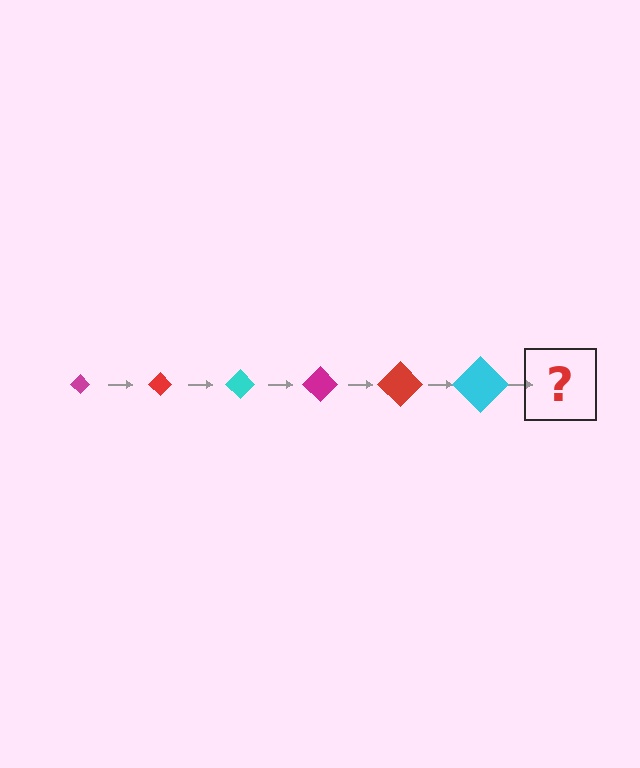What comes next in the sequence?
The next element should be a magenta diamond, larger than the previous one.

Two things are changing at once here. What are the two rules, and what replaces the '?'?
The two rules are that the diamond grows larger each step and the color cycles through magenta, red, and cyan. The '?' should be a magenta diamond, larger than the previous one.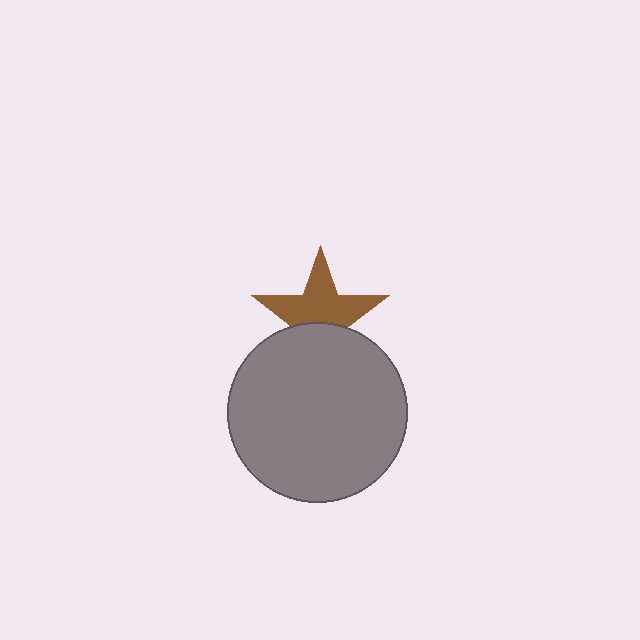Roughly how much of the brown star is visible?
About half of it is visible (roughly 60%).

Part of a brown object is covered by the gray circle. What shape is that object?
It is a star.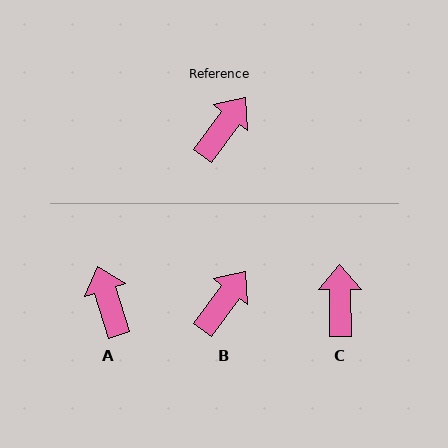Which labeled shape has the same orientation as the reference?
B.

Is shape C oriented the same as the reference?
No, it is off by about 37 degrees.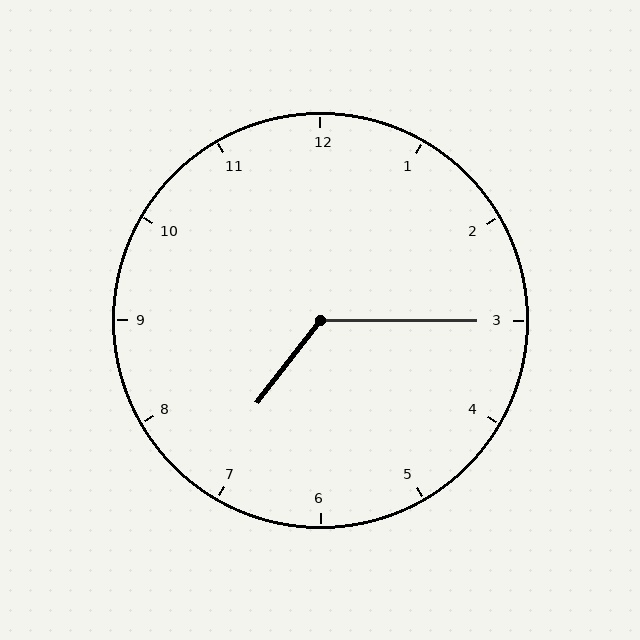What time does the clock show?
7:15.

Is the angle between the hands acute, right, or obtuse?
It is obtuse.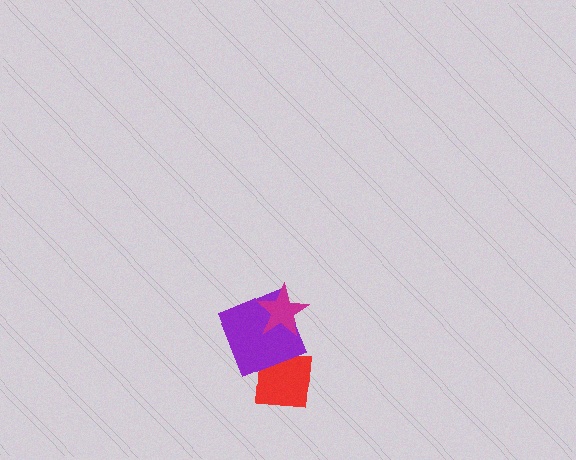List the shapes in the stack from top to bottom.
From top to bottom: the magenta star, the purple square, the red square.